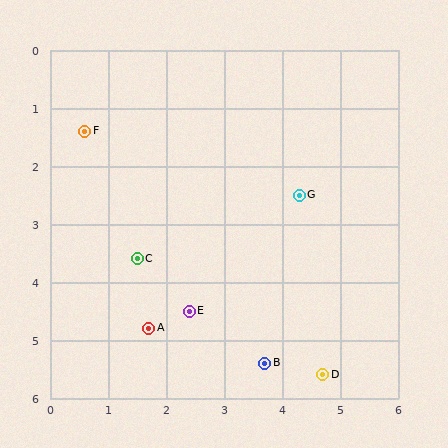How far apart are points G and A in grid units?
Points G and A are about 3.5 grid units apart.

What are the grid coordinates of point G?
Point G is at approximately (4.3, 2.5).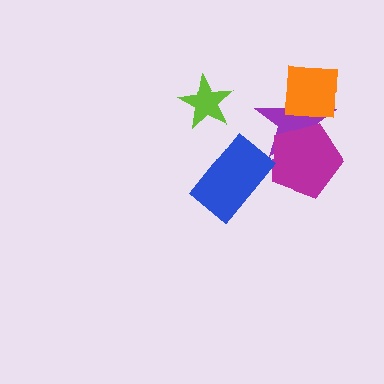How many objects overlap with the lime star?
0 objects overlap with the lime star.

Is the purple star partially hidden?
Yes, it is partially covered by another shape.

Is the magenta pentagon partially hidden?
No, no other shape covers it.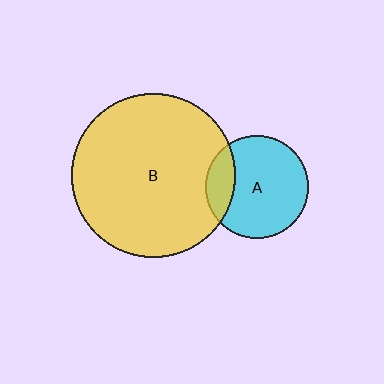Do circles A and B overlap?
Yes.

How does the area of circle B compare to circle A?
Approximately 2.5 times.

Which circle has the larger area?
Circle B (yellow).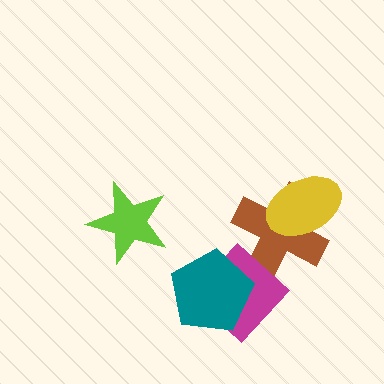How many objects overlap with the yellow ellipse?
1 object overlaps with the yellow ellipse.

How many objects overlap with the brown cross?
2 objects overlap with the brown cross.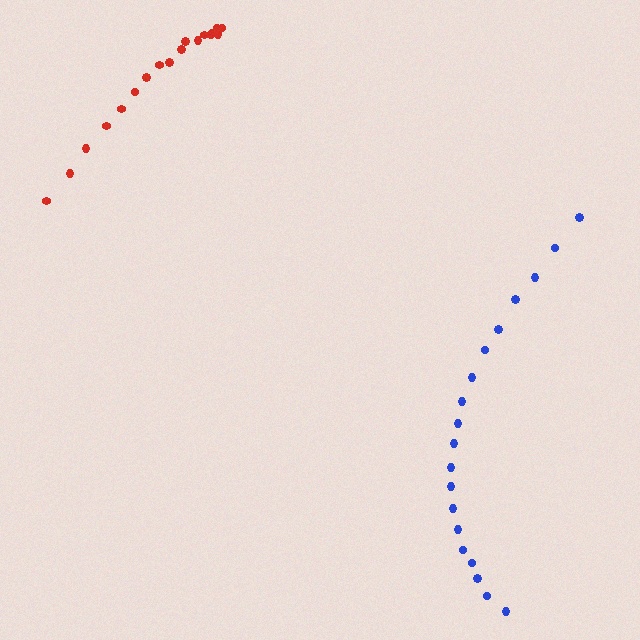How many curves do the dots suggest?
There are 2 distinct paths.